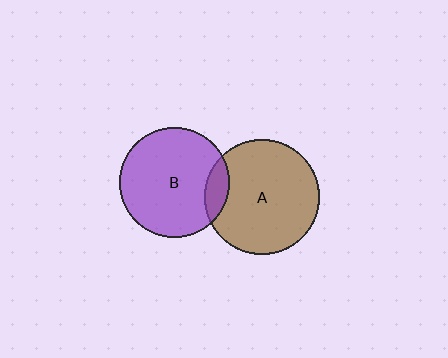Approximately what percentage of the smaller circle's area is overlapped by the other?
Approximately 10%.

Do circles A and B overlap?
Yes.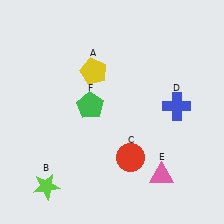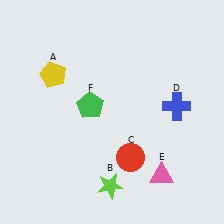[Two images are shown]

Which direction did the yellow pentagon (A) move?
The yellow pentagon (A) moved left.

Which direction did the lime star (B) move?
The lime star (B) moved right.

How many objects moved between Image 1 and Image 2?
2 objects moved between the two images.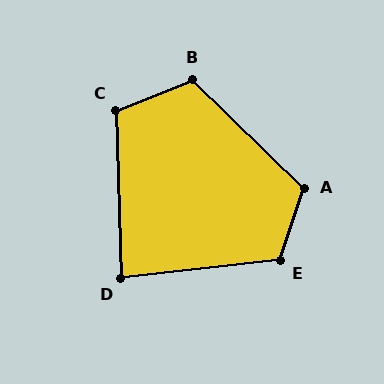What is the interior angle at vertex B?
Approximately 114 degrees (obtuse).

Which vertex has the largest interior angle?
A, at approximately 116 degrees.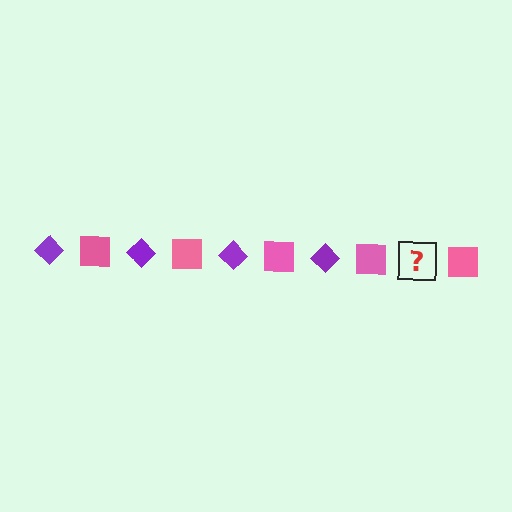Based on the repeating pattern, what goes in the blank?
The blank should be a purple diamond.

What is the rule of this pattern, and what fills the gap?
The rule is that the pattern alternates between purple diamond and pink square. The gap should be filled with a purple diamond.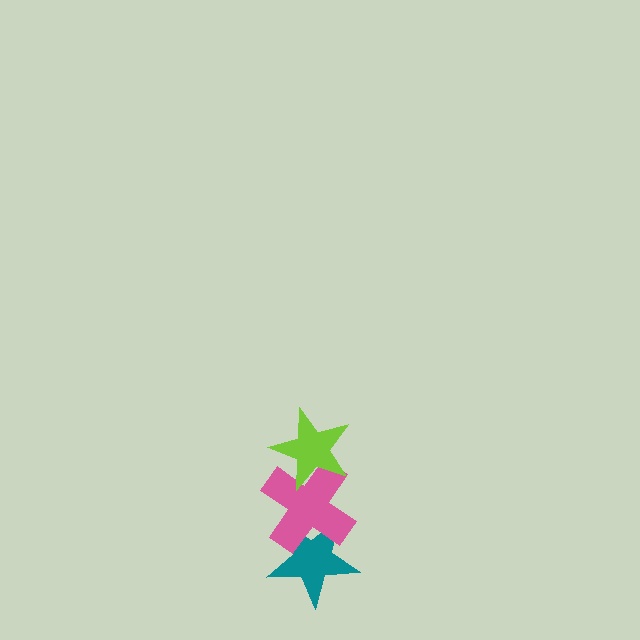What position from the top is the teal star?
The teal star is 3rd from the top.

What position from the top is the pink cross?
The pink cross is 2nd from the top.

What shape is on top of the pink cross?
The lime star is on top of the pink cross.